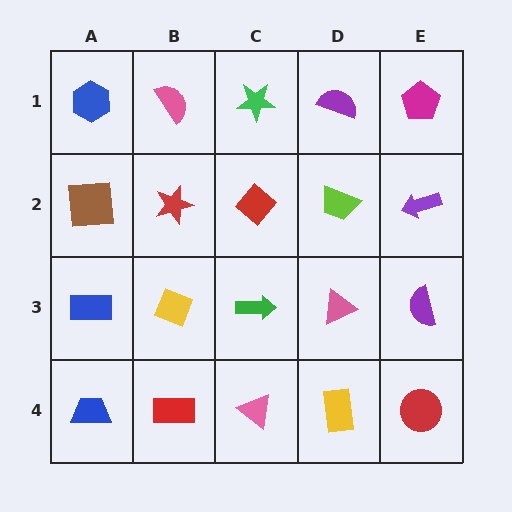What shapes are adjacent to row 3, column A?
A brown square (row 2, column A), a blue trapezoid (row 4, column A), a yellow diamond (row 3, column B).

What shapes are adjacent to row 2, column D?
A purple semicircle (row 1, column D), a pink triangle (row 3, column D), a red diamond (row 2, column C), a purple arrow (row 2, column E).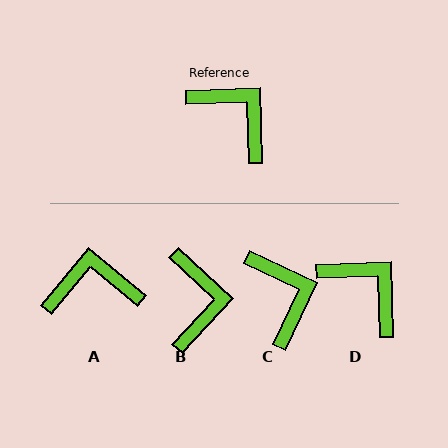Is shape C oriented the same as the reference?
No, it is off by about 27 degrees.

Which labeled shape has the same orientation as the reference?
D.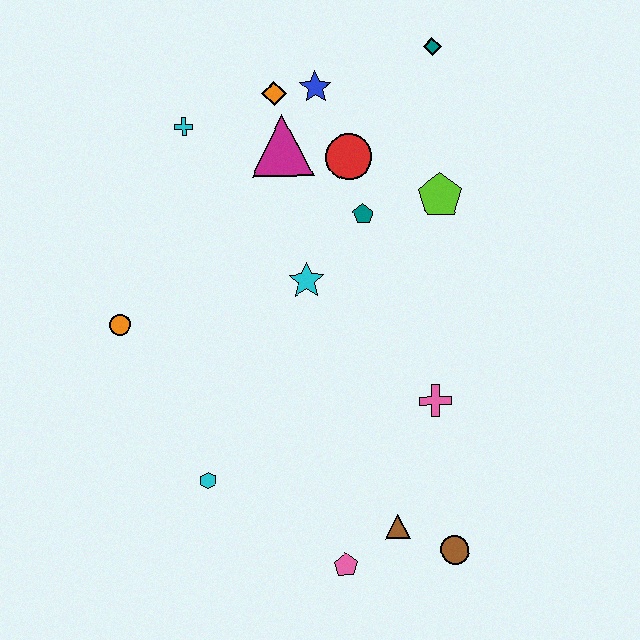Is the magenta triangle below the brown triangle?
No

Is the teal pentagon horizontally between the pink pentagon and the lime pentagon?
Yes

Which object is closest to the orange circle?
The cyan hexagon is closest to the orange circle.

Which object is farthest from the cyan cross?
The brown circle is farthest from the cyan cross.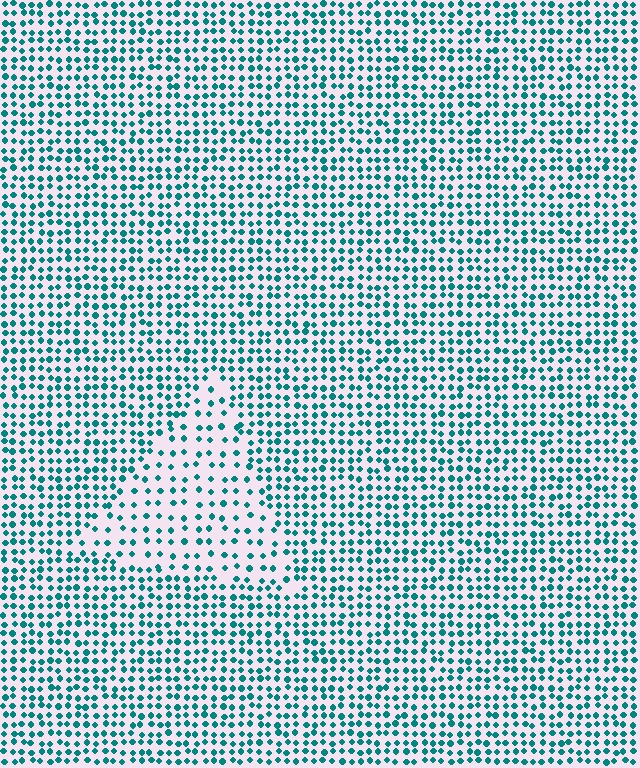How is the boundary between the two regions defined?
The boundary is defined by a change in element density (approximately 2.0x ratio). All elements are the same color, size, and shape.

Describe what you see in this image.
The image contains small teal elements arranged at two different densities. A triangle-shaped region is visible where the elements are less densely packed than the surrounding area.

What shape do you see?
I see a triangle.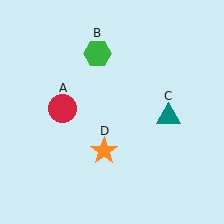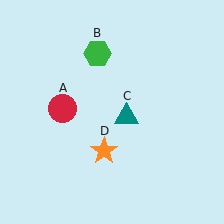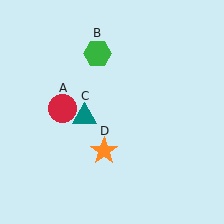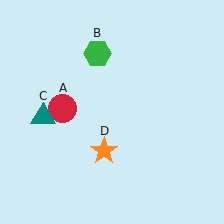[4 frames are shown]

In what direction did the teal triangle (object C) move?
The teal triangle (object C) moved left.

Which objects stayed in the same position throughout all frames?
Red circle (object A) and green hexagon (object B) and orange star (object D) remained stationary.